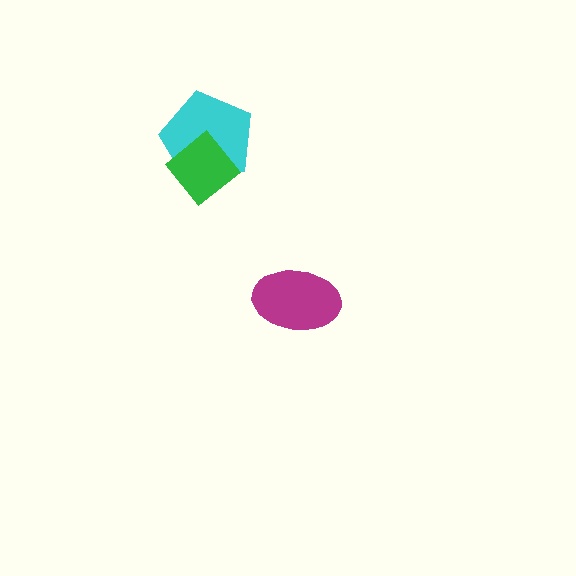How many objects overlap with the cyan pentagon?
1 object overlaps with the cyan pentagon.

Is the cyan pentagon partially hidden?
Yes, it is partially covered by another shape.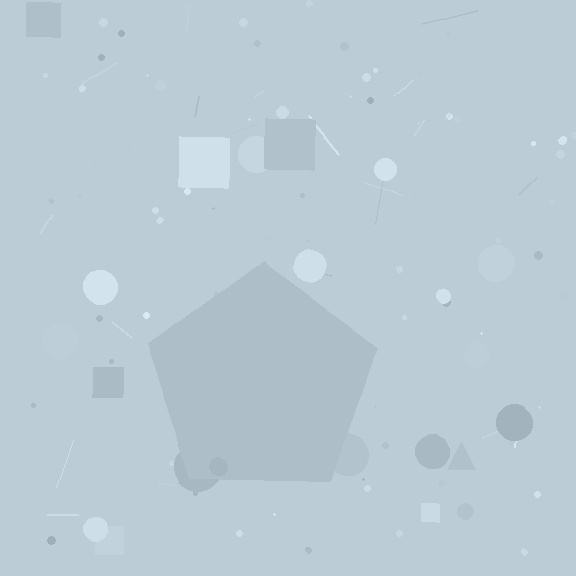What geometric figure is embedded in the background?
A pentagon is embedded in the background.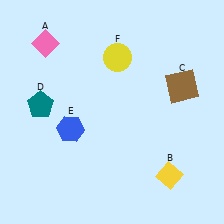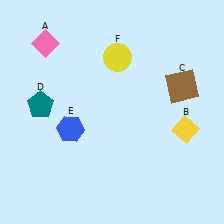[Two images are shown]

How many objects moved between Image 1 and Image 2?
1 object moved between the two images.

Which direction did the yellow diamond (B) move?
The yellow diamond (B) moved up.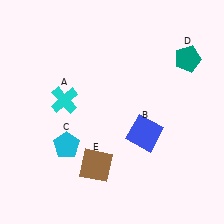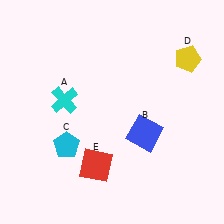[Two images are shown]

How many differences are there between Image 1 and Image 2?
There are 2 differences between the two images.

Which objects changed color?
D changed from teal to yellow. E changed from brown to red.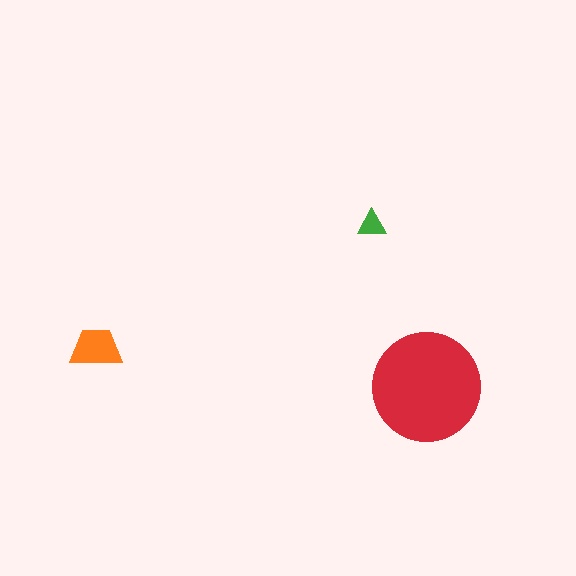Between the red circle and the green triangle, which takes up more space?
The red circle.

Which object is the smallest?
The green triangle.